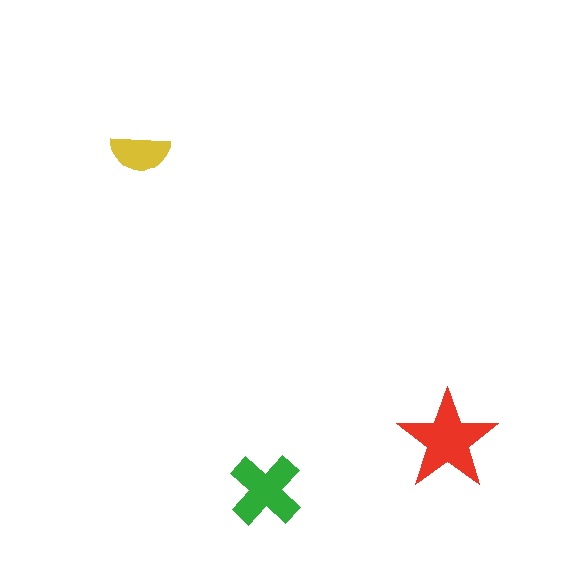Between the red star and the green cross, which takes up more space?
The red star.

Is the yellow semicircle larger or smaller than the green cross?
Smaller.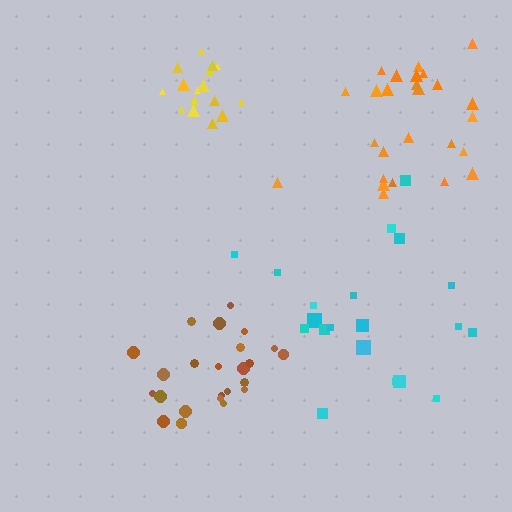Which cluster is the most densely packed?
Yellow.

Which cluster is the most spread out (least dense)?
Cyan.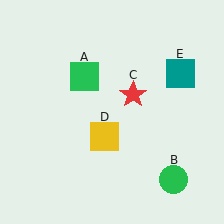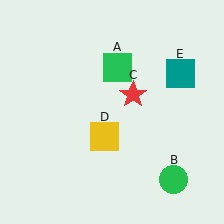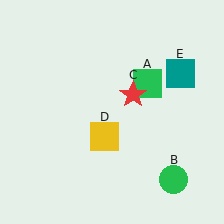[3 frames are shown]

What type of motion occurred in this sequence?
The green square (object A) rotated clockwise around the center of the scene.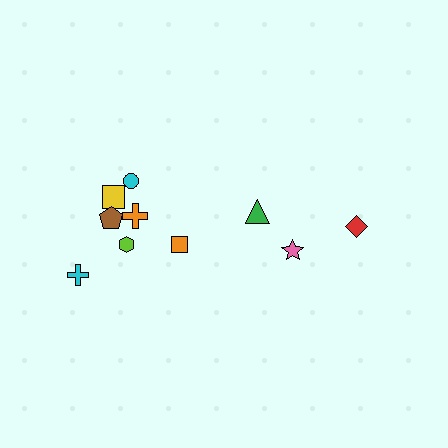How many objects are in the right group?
There are 3 objects.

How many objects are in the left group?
There are 7 objects.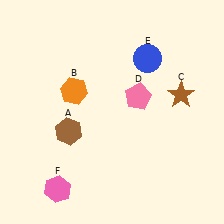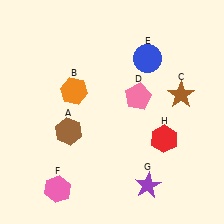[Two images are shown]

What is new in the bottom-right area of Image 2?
A purple star (G) was added in the bottom-right area of Image 2.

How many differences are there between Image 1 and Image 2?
There are 2 differences between the two images.